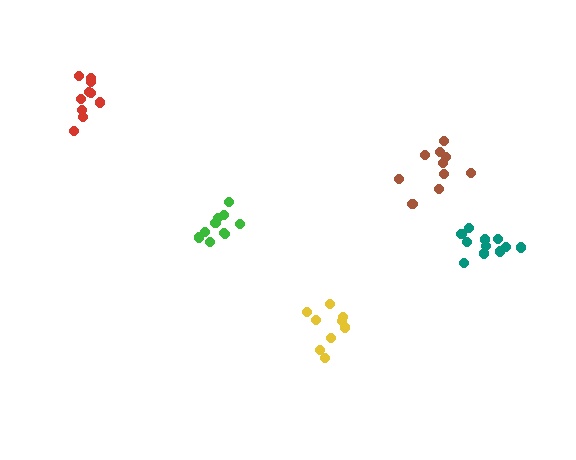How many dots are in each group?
Group 1: 10 dots, Group 2: 10 dots, Group 3: 9 dots, Group 4: 10 dots, Group 5: 11 dots (50 total).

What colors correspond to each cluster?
The clusters are colored: red, green, yellow, brown, teal.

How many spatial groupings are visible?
There are 5 spatial groupings.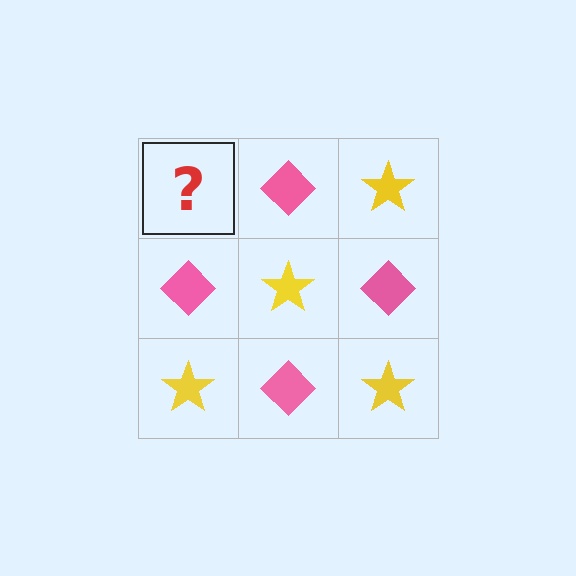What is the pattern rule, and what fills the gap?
The rule is that it alternates yellow star and pink diamond in a checkerboard pattern. The gap should be filled with a yellow star.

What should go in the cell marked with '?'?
The missing cell should contain a yellow star.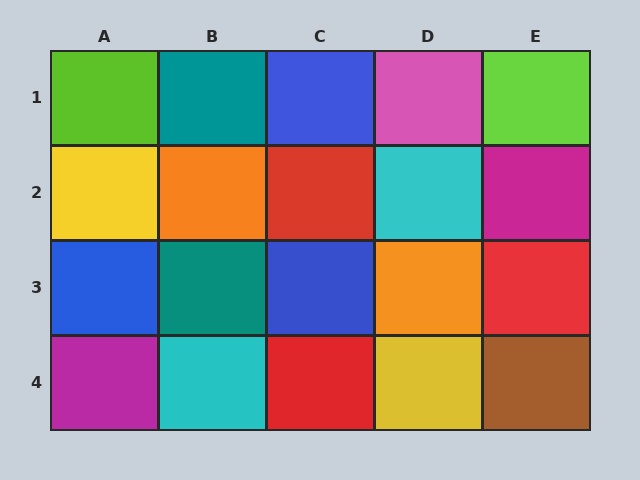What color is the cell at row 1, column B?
Teal.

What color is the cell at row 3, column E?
Red.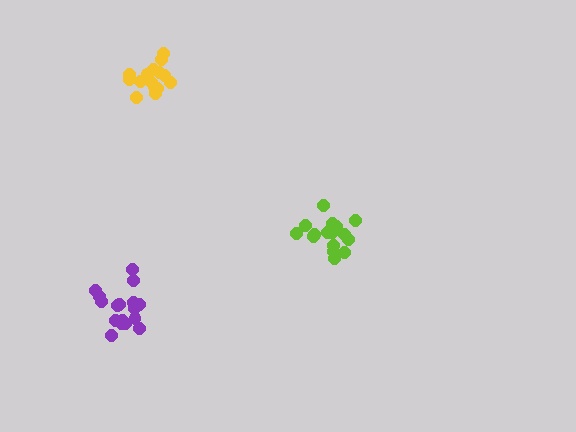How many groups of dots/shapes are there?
There are 3 groups.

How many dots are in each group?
Group 1: 17 dots, Group 2: 16 dots, Group 3: 17 dots (50 total).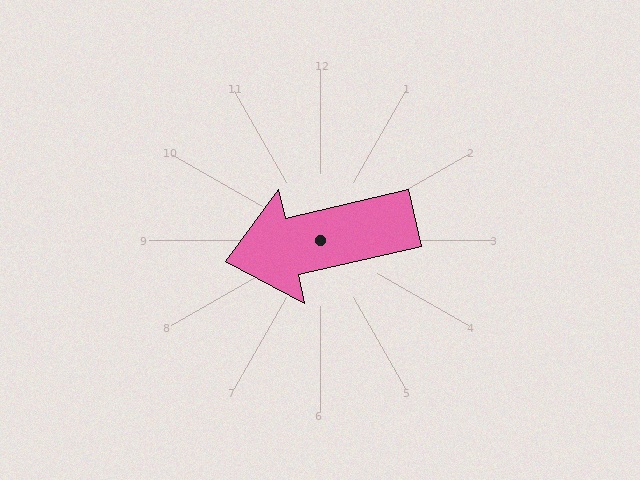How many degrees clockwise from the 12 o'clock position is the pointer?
Approximately 257 degrees.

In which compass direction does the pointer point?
West.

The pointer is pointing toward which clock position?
Roughly 9 o'clock.